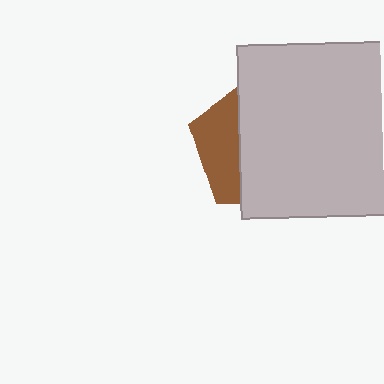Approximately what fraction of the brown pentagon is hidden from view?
Roughly 69% of the brown pentagon is hidden behind the light gray square.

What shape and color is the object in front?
The object in front is a light gray square.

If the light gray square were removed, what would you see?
You would see the complete brown pentagon.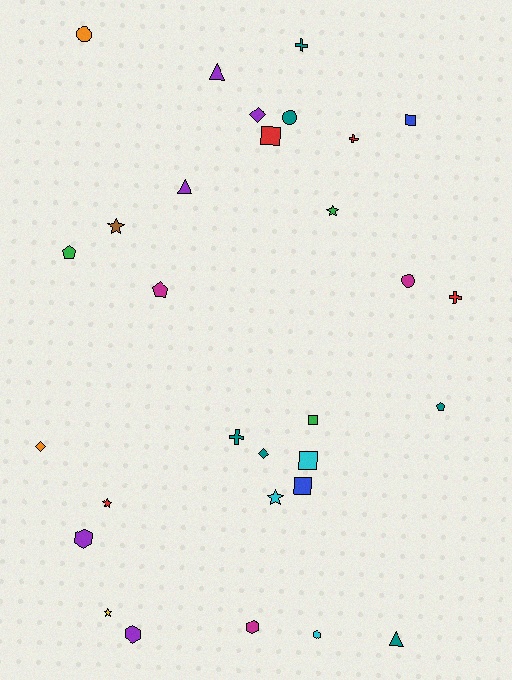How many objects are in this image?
There are 30 objects.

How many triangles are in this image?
There are 3 triangles.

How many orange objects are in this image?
There are 2 orange objects.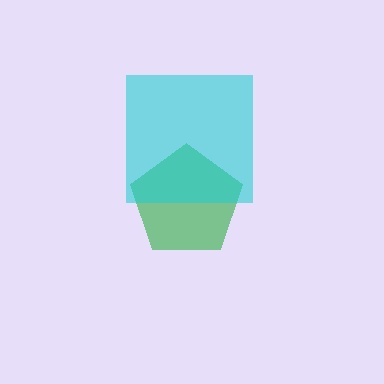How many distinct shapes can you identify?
There are 2 distinct shapes: a green pentagon, a cyan square.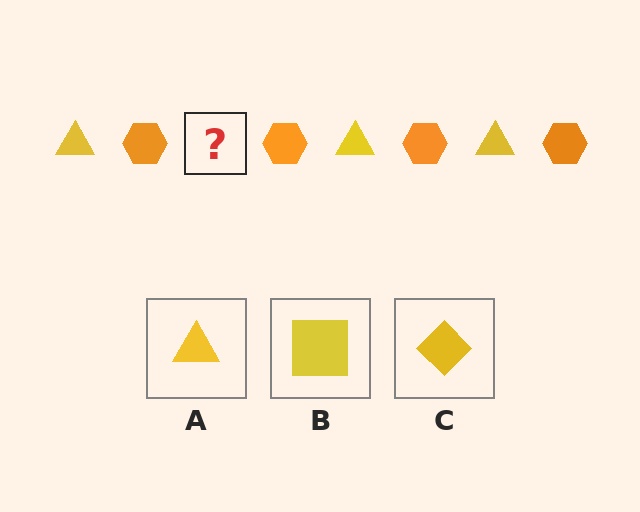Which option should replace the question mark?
Option A.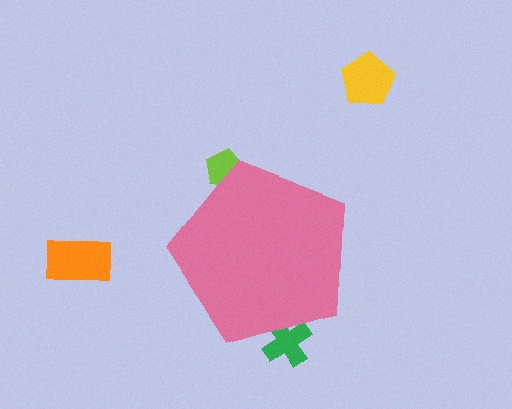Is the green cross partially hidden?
Yes, the green cross is partially hidden behind the pink pentagon.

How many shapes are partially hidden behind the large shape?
2 shapes are partially hidden.